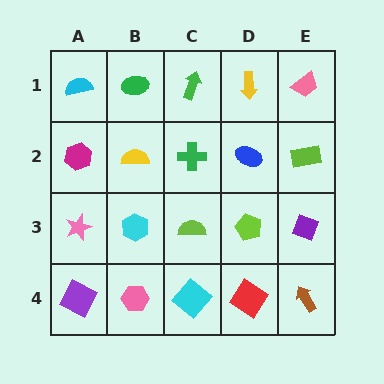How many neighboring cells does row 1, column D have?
3.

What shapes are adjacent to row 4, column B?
A cyan hexagon (row 3, column B), a purple square (row 4, column A), a cyan diamond (row 4, column C).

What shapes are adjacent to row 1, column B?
A yellow semicircle (row 2, column B), a cyan semicircle (row 1, column A), a green arrow (row 1, column C).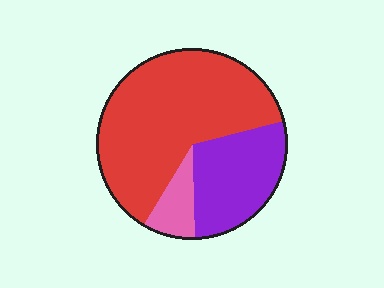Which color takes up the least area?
Pink, at roughly 10%.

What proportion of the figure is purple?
Purple covers roughly 30% of the figure.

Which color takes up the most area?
Red, at roughly 65%.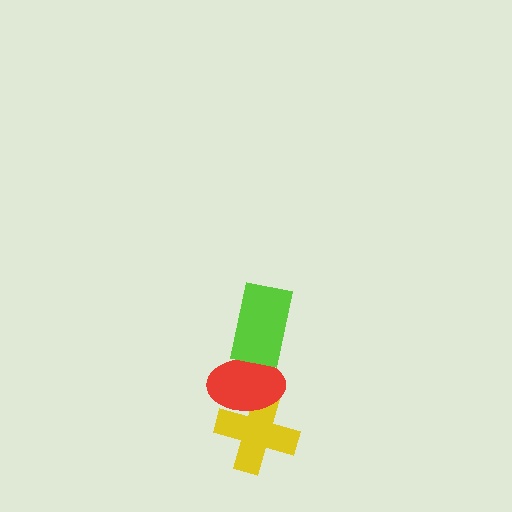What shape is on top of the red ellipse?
The lime rectangle is on top of the red ellipse.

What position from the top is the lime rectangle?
The lime rectangle is 1st from the top.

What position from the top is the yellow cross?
The yellow cross is 3rd from the top.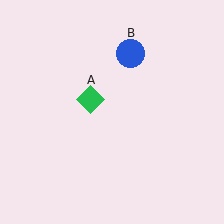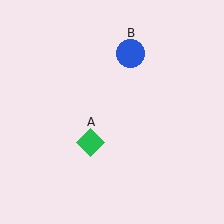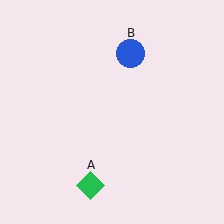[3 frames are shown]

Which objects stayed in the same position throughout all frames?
Blue circle (object B) remained stationary.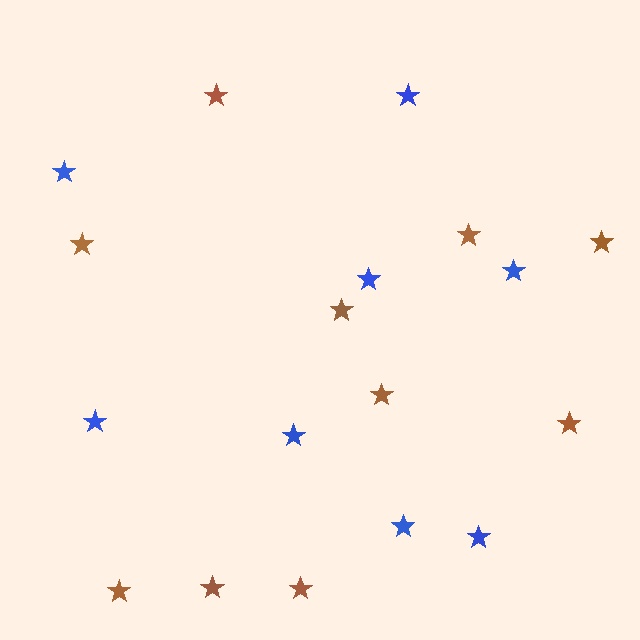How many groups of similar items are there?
There are 2 groups: one group of brown stars (10) and one group of blue stars (8).